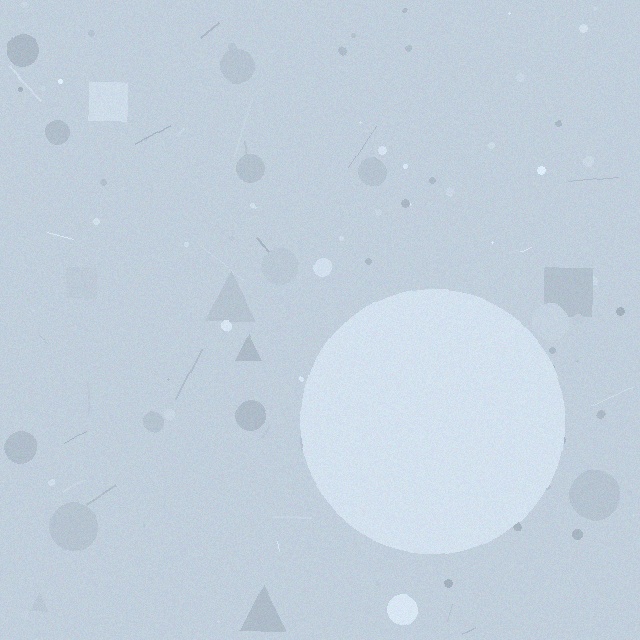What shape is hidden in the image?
A circle is hidden in the image.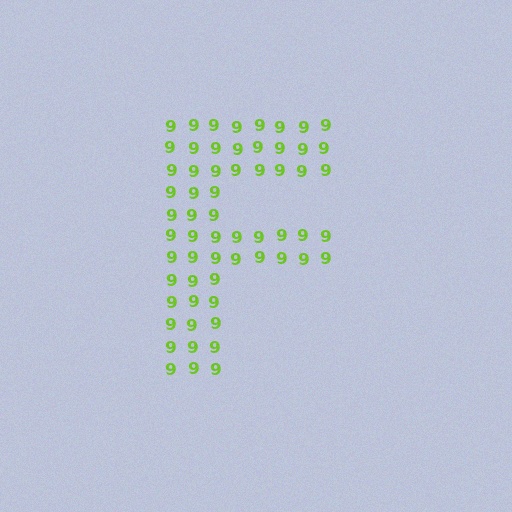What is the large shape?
The large shape is the letter F.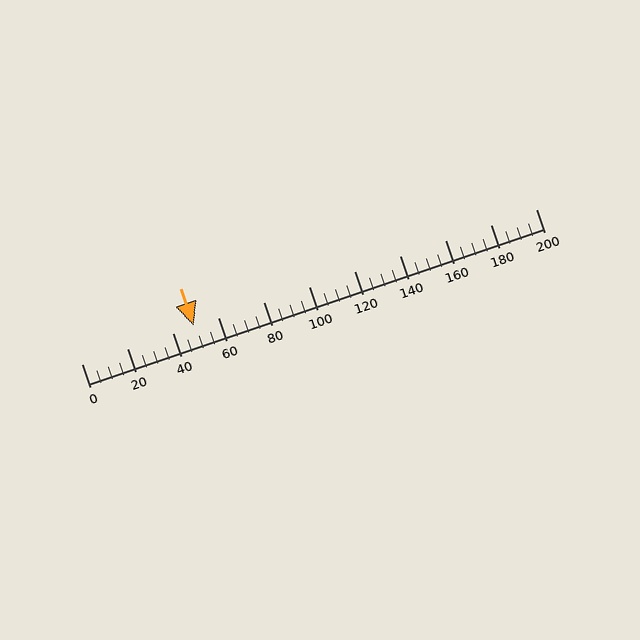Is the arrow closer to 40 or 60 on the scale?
The arrow is closer to 40.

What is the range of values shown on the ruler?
The ruler shows values from 0 to 200.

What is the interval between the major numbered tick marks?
The major tick marks are spaced 20 units apart.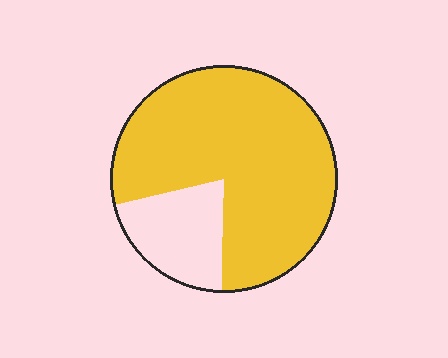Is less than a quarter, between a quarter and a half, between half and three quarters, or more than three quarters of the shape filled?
More than three quarters.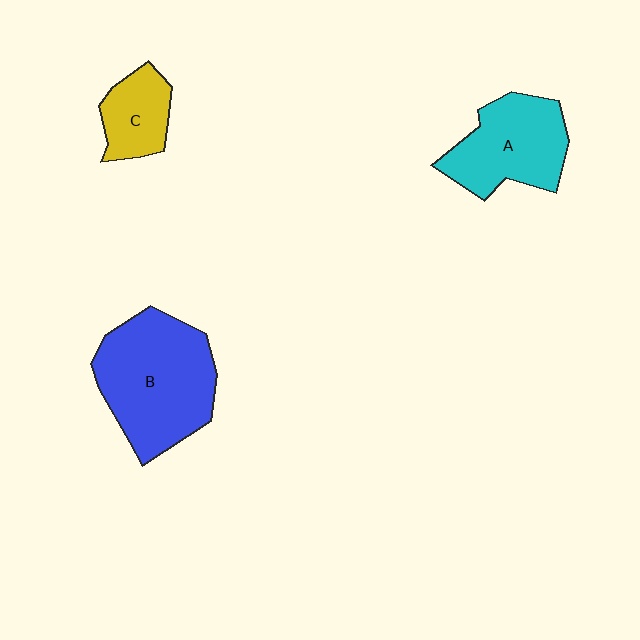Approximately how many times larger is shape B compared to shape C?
Approximately 2.5 times.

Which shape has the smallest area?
Shape C (yellow).